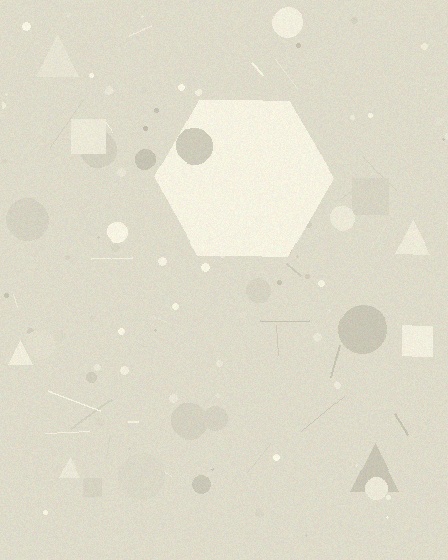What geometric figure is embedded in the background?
A hexagon is embedded in the background.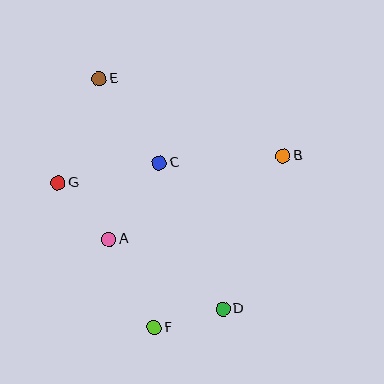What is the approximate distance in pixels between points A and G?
The distance between A and G is approximately 76 pixels.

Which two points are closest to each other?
Points D and F are closest to each other.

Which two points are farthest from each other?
Points D and E are farthest from each other.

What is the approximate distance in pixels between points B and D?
The distance between B and D is approximately 164 pixels.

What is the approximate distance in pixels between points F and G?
The distance between F and G is approximately 174 pixels.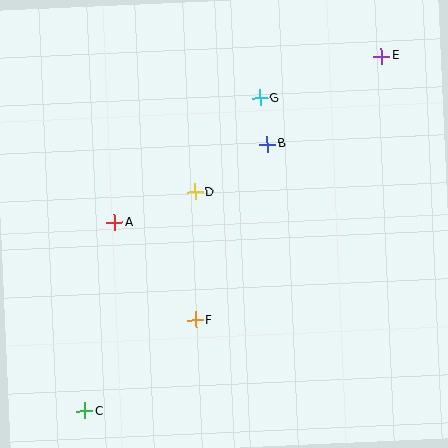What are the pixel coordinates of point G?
Point G is at (260, 98).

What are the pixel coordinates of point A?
Point A is at (115, 223).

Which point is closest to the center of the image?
Point D at (195, 192) is closest to the center.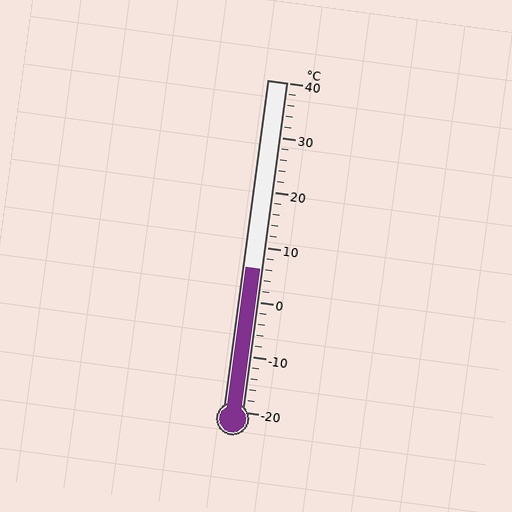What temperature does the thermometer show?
The thermometer shows approximately 6°C.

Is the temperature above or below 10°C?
The temperature is below 10°C.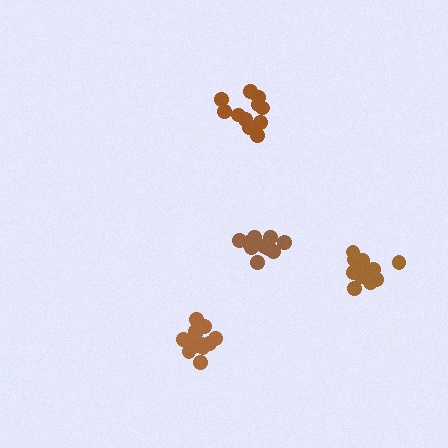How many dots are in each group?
Group 1: 11 dots, Group 2: 15 dots, Group 3: 14 dots, Group 4: 11 dots (51 total).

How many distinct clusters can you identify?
There are 4 distinct clusters.